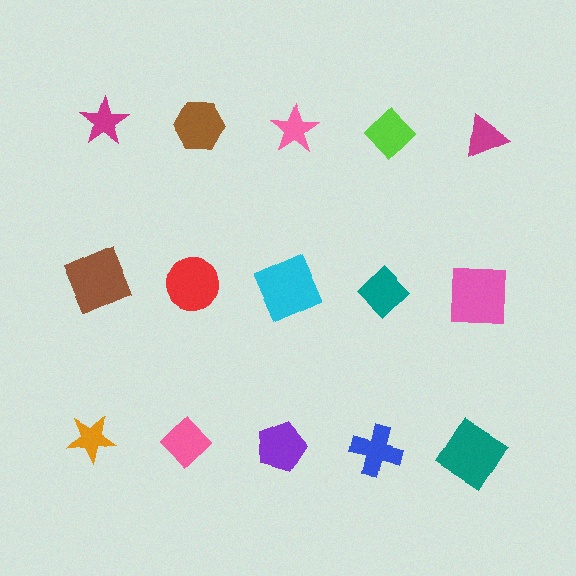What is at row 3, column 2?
A pink diamond.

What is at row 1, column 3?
A pink star.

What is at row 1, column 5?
A magenta triangle.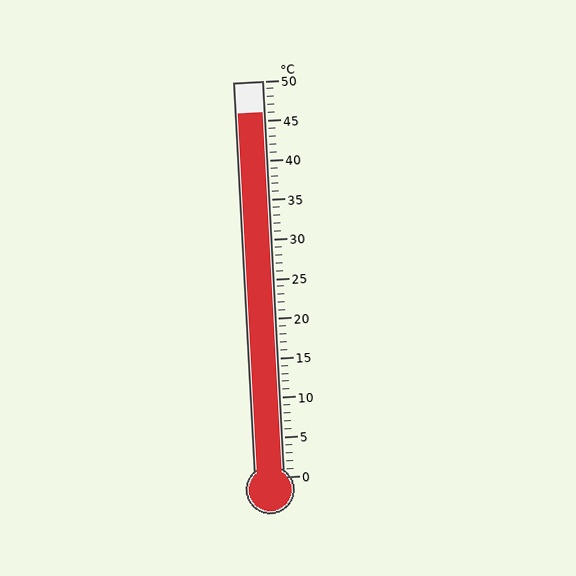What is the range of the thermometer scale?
The thermometer scale ranges from 0°C to 50°C.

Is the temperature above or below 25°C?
The temperature is above 25°C.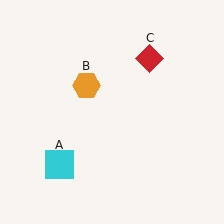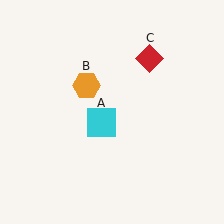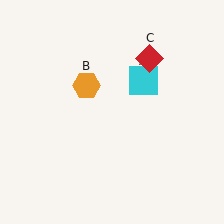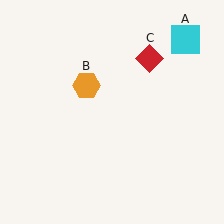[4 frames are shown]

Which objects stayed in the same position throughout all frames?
Orange hexagon (object B) and red diamond (object C) remained stationary.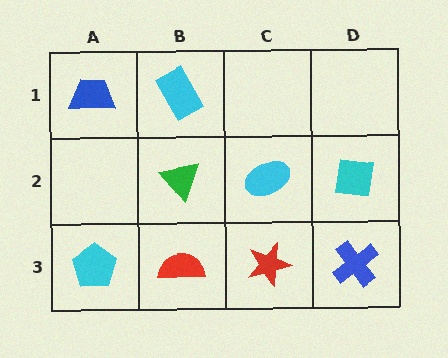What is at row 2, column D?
A cyan square.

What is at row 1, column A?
A blue trapezoid.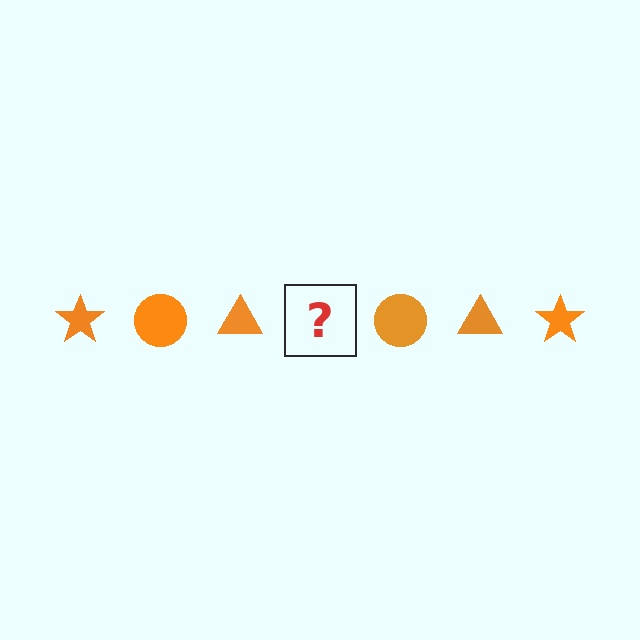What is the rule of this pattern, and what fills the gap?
The rule is that the pattern cycles through star, circle, triangle shapes in orange. The gap should be filled with an orange star.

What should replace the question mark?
The question mark should be replaced with an orange star.